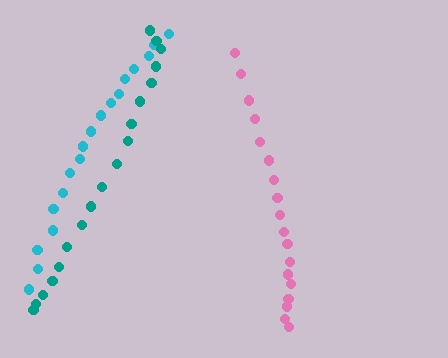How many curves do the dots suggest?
There are 3 distinct paths.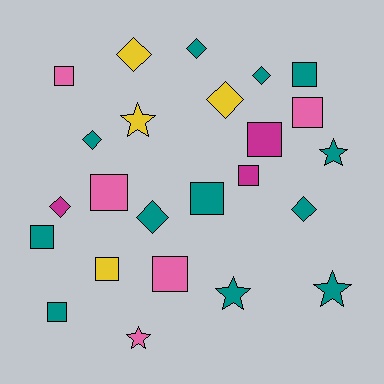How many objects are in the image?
There are 24 objects.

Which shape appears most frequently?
Square, with 11 objects.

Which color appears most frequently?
Teal, with 12 objects.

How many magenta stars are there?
There are no magenta stars.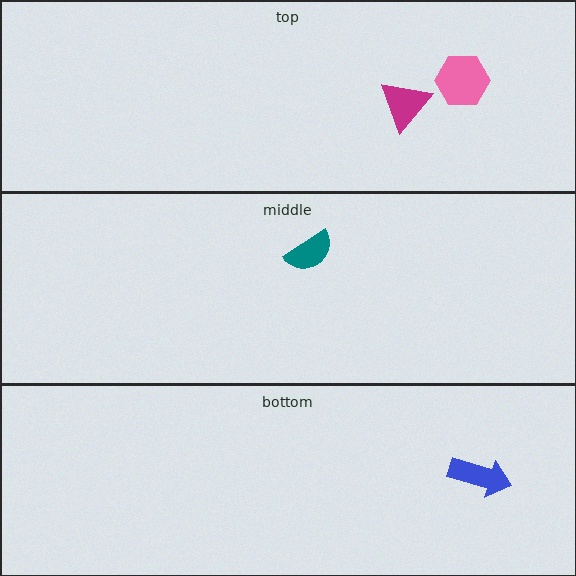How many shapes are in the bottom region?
1.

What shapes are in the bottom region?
The blue arrow.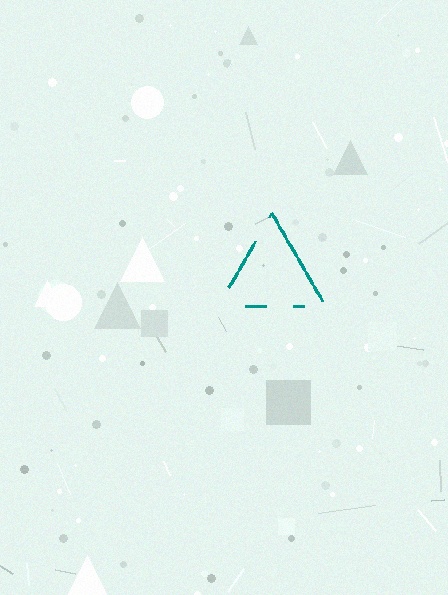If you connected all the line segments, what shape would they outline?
They would outline a triangle.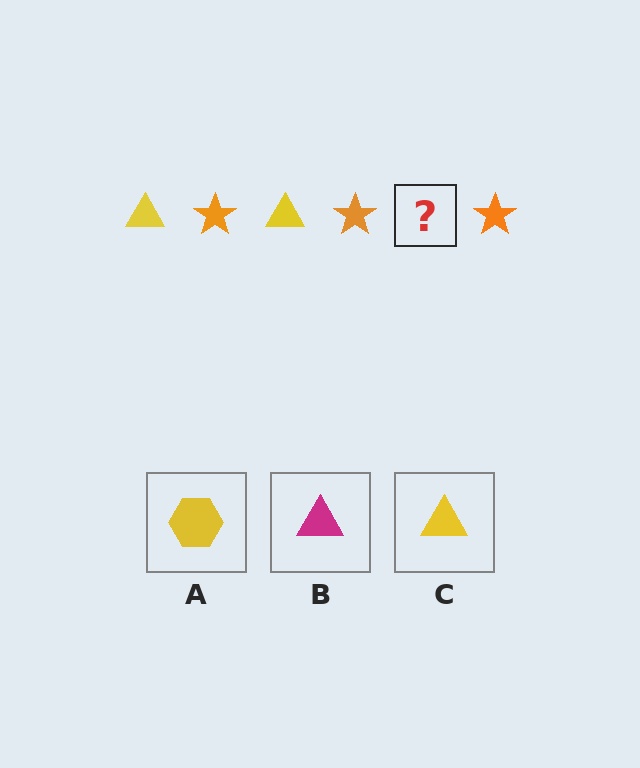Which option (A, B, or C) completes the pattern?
C.